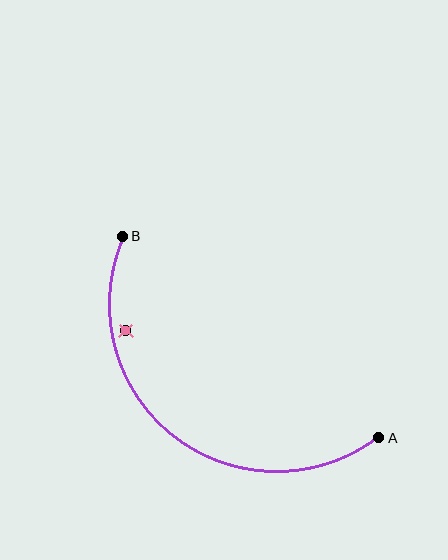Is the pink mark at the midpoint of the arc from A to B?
No — the pink mark does not lie on the arc at all. It sits slightly inside the curve.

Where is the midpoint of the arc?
The arc midpoint is the point on the curve farthest from the straight line joining A and B. It sits below and to the left of that line.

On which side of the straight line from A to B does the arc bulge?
The arc bulges below and to the left of the straight line connecting A and B.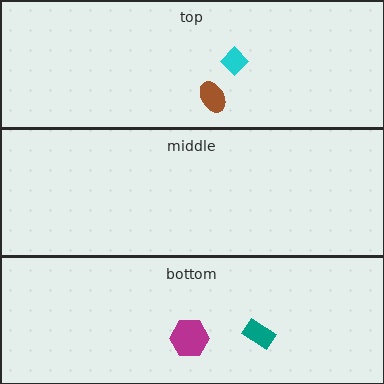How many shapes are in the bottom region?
2.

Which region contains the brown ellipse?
The top region.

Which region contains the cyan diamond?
The top region.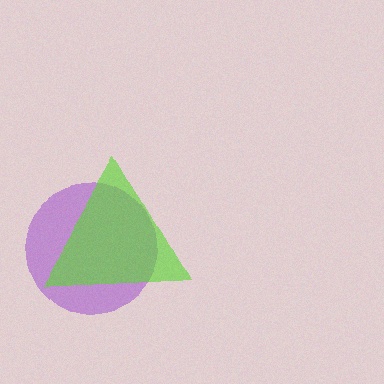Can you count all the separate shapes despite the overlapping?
Yes, there are 2 separate shapes.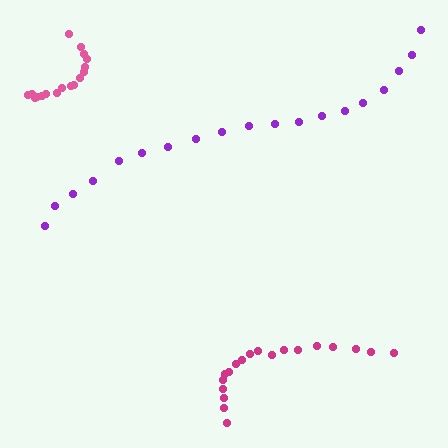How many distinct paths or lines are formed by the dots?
There are 3 distinct paths.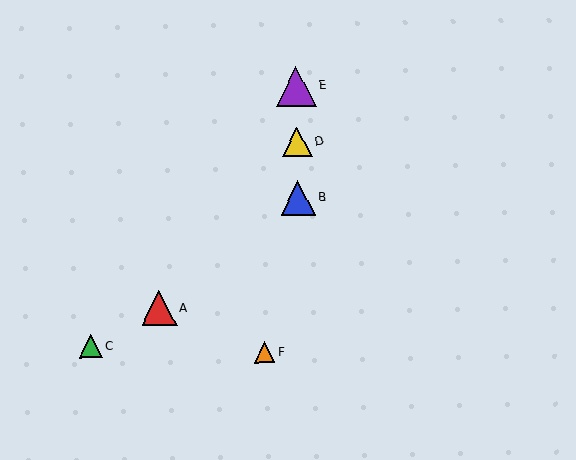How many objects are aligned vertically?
3 objects (B, D, E) are aligned vertically.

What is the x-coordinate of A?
Object A is at x≈159.